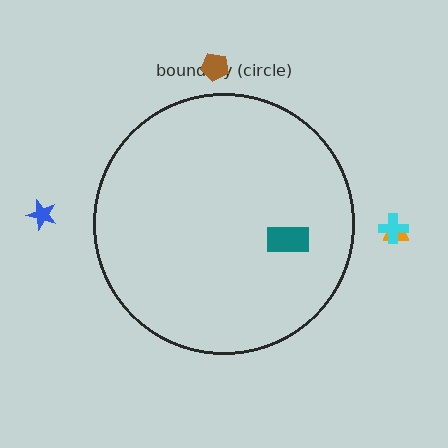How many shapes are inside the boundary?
1 inside, 4 outside.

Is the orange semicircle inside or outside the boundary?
Outside.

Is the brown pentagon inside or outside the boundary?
Outside.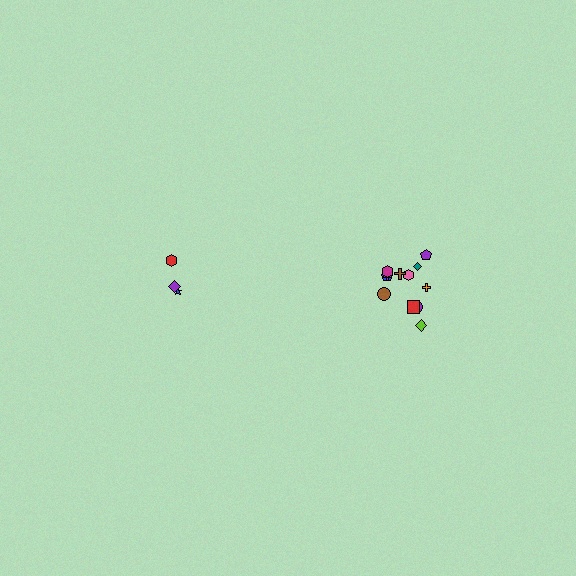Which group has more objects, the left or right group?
The right group.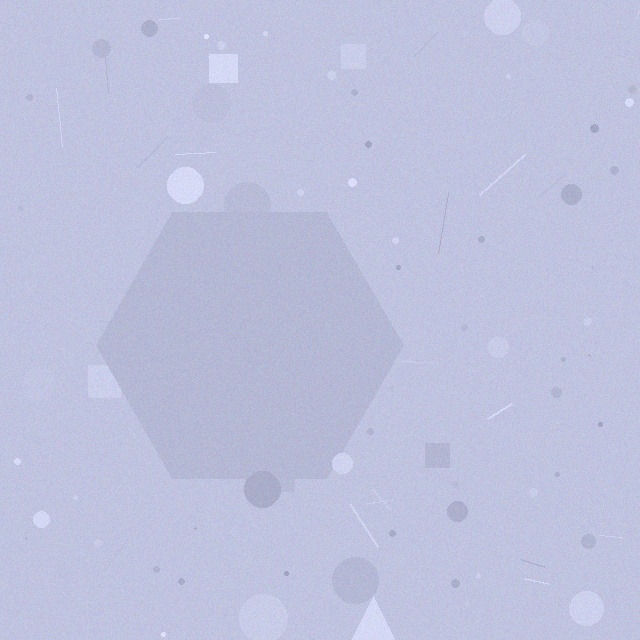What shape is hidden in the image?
A hexagon is hidden in the image.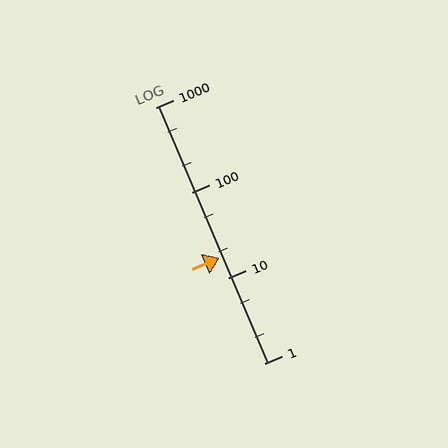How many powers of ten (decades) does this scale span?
The scale spans 3 decades, from 1 to 1000.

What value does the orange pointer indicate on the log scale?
The pointer indicates approximately 17.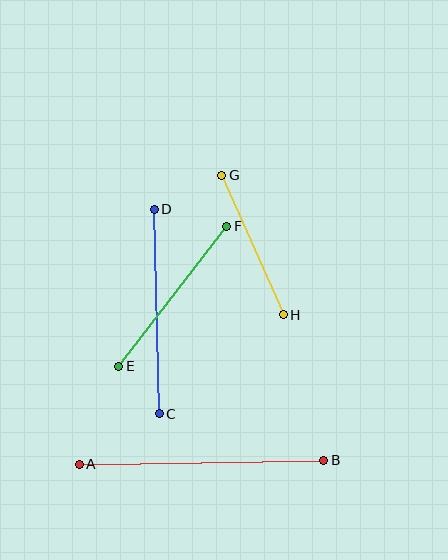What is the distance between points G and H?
The distance is approximately 153 pixels.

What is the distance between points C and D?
The distance is approximately 205 pixels.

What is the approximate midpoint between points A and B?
The midpoint is at approximately (202, 462) pixels.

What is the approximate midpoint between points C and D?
The midpoint is at approximately (157, 312) pixels.